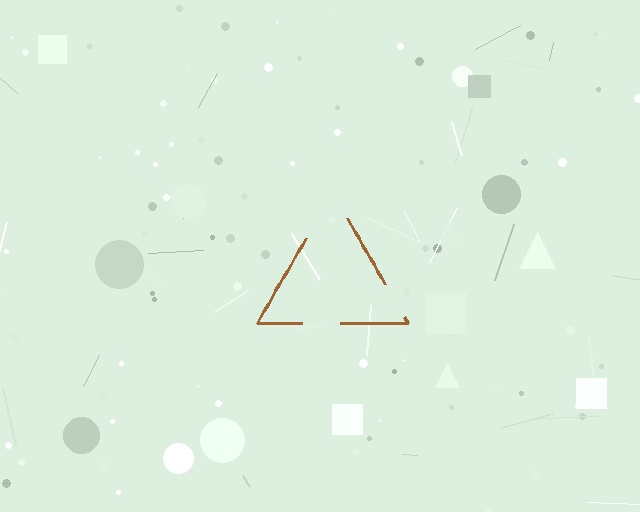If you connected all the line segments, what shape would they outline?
They would outline a triangle.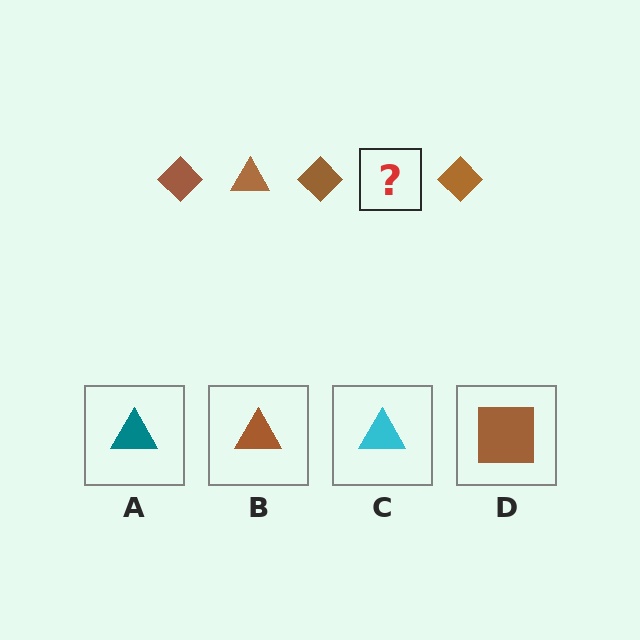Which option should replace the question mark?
Option B.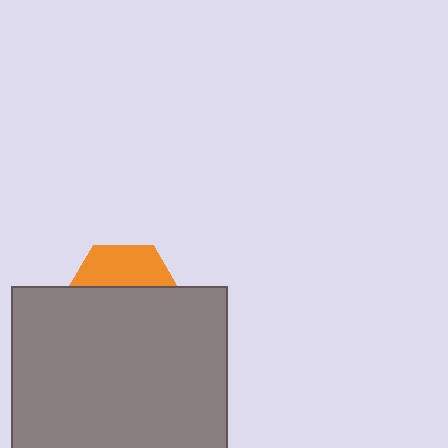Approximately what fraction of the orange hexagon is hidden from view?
Roughly 65% of the orange hexagon is hidden behind the gray rectangle.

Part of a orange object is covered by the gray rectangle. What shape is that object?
It is a hexagon.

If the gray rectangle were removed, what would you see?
You would see the complete orange hexagon.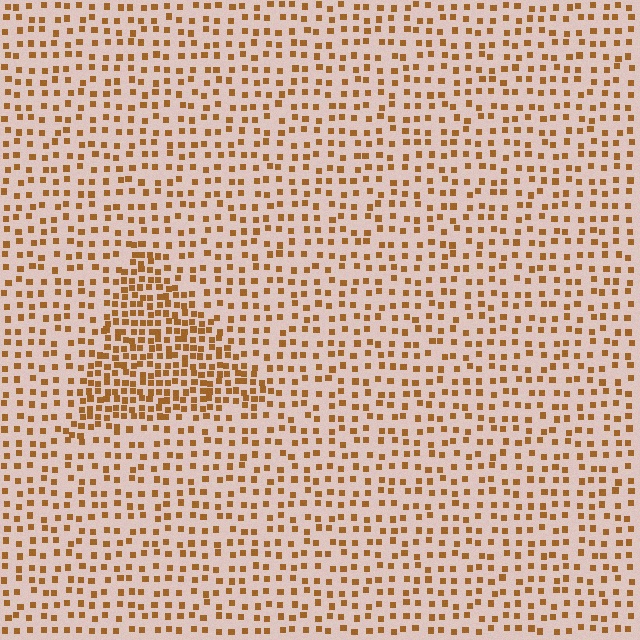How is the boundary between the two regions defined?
The boundary is defined by a change in element density (approximately 2.1x ratio). All elements are the same color, size, and shape.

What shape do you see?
I see a triangle.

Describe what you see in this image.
The image contains small brown elements arranged at two different densities. A triangle-shaped region is visible where the elements are more densely packed than the surrounding area.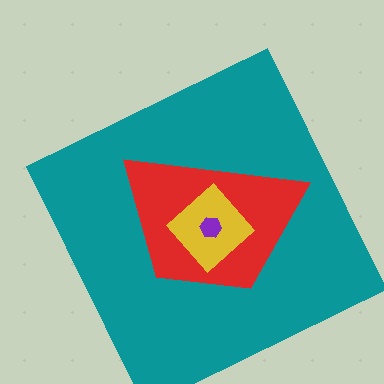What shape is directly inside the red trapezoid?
The yellow diamond.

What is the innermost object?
The purple hexagon.